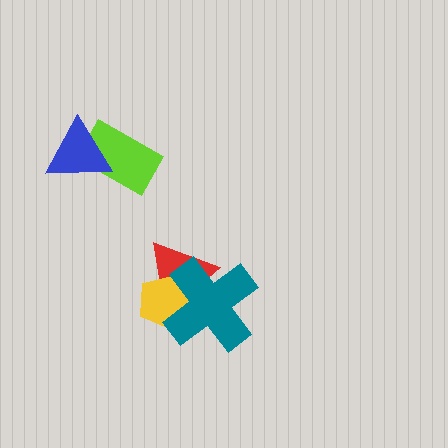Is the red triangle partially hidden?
Yes, it is partially covered by another shape.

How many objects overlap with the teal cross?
2 objects overlap with the teal cross.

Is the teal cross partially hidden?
No, no other shape covers it.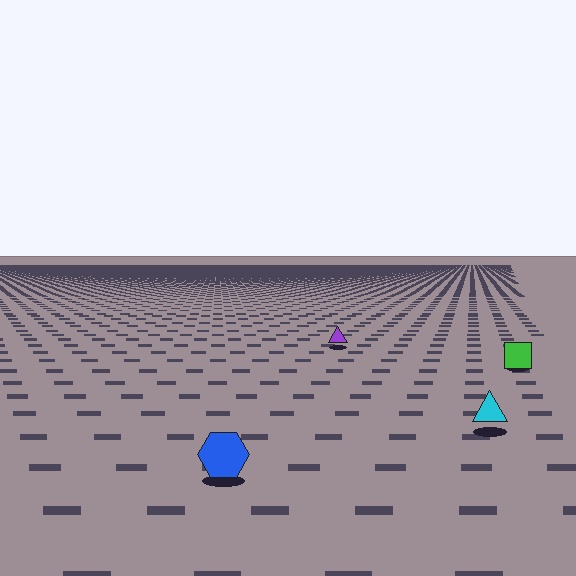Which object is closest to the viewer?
The blue hexagon is closest. The texture marks near it are larger and more spread out.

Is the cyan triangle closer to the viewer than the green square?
Yes. The cyan triangle is closer — you can tell from the texture gradient: the ground texture is coarser near it.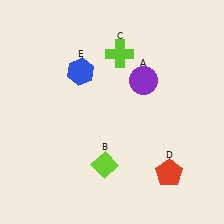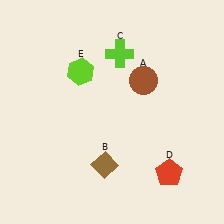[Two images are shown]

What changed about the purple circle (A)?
In Image 1, A is purple. In Image 2, it changed to brown.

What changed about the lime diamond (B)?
In Image 1, B is lime. In Image 2, it changed to brown.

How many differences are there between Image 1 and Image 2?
There are 3 differences between the two images.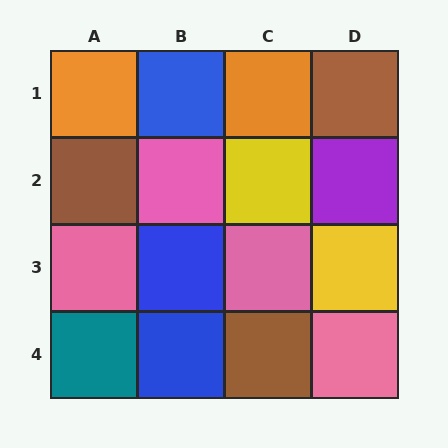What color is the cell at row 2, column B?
Pink.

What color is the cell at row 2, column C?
Yellow.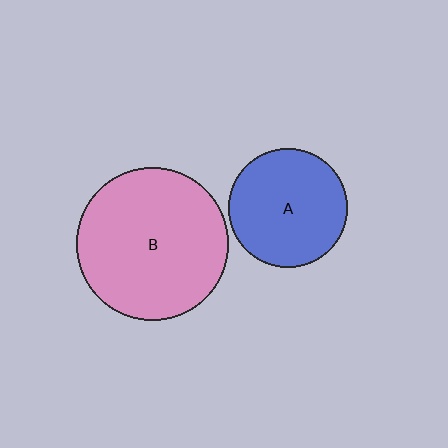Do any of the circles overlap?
No, none of the circles overlap.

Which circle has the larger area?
Circle B (pink).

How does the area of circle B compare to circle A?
Approximately 1.7 times.